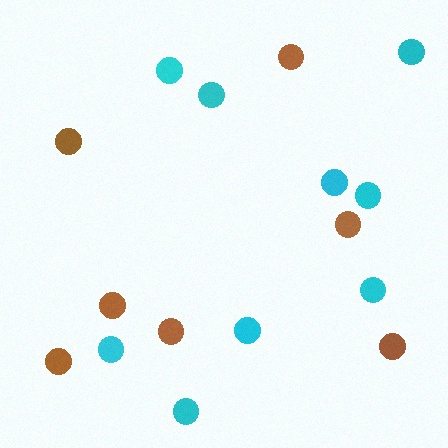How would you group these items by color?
There are 2 groups: one group of brown circles (7) and one group of cyan circles (9).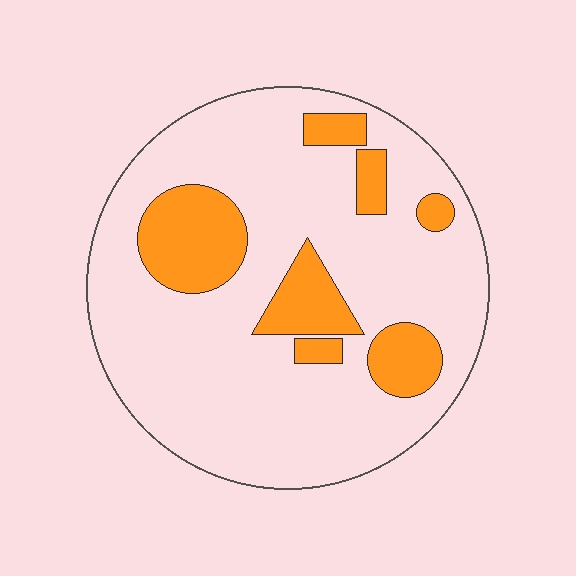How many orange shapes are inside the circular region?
7.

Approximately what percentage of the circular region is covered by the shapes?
Approximately 20%.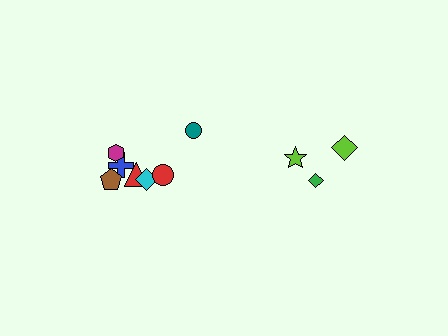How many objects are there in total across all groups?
There are 10 objects.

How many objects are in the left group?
There are 7 objects.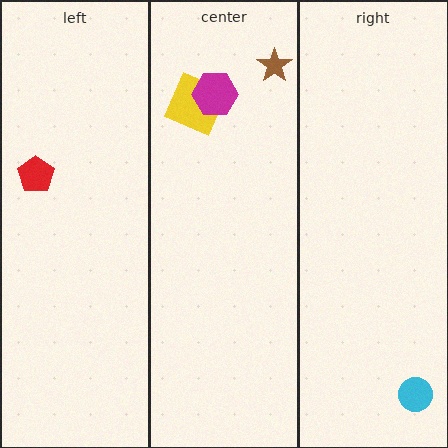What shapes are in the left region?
The red pentagon.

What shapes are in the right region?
The cyan circle.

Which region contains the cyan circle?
The right region.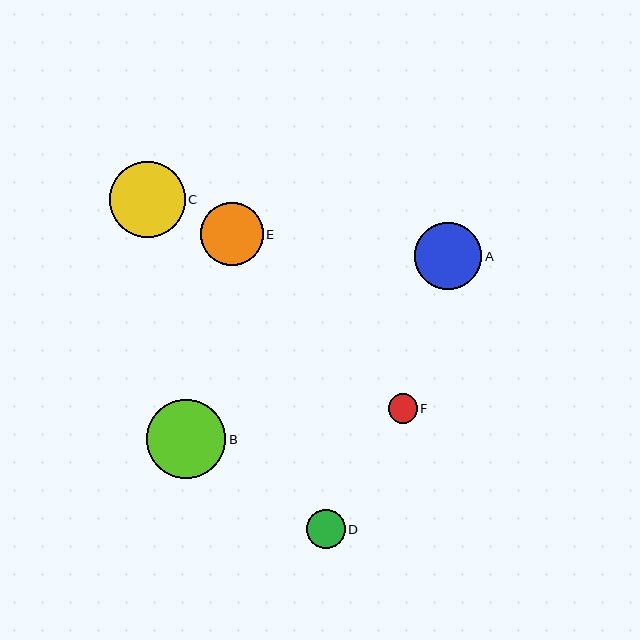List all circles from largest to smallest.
From largest to smallest: B, C, A, E, D, F.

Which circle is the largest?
Circle B is the largest with a size of approximately 79 pixels.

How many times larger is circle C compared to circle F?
Circle C is approximately 2.6 times the size of circle F.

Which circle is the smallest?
Circle F is the smallest with a size of approximately 29 pixels.